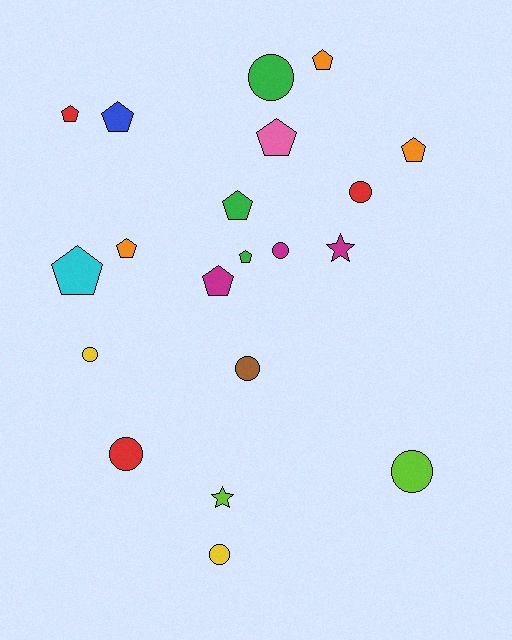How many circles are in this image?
There are 8 circles.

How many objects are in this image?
There are 20 objects.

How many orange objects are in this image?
There are 3 orange objects.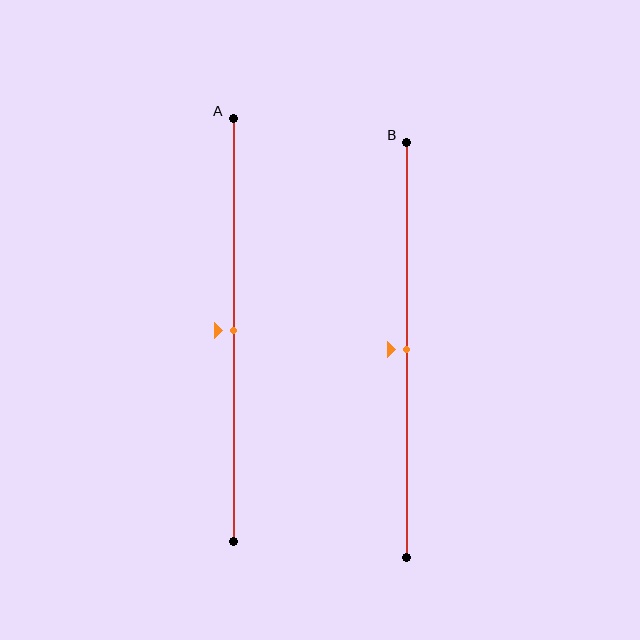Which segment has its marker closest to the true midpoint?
Segment A has its marker closest to the true midpoint.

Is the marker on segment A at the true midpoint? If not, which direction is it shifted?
Yes, the marker on segment A is at the true midpoint.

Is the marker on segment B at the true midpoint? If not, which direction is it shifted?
Yes, the marker on segment B is at the true midpoint.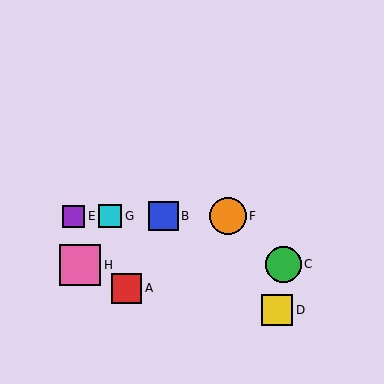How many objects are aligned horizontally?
4 objects (B, E, F, G) are aligned horizontally.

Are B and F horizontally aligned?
Yes, both are at y≈216.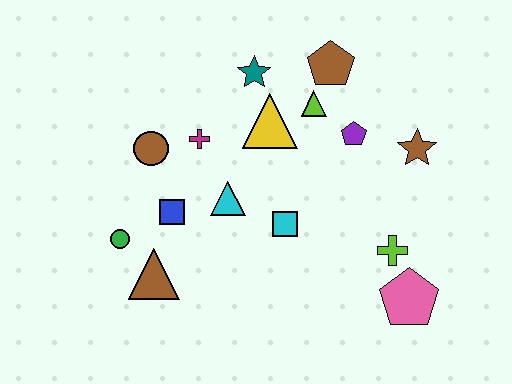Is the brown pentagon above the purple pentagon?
Yes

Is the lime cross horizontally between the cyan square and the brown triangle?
No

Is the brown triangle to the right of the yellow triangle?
No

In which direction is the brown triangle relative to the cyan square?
The brown triangle is to the left of the cyan square.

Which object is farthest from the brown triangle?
The brown star is farthest from the brown triangle.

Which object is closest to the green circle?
The brown triangle is closest to the green circle.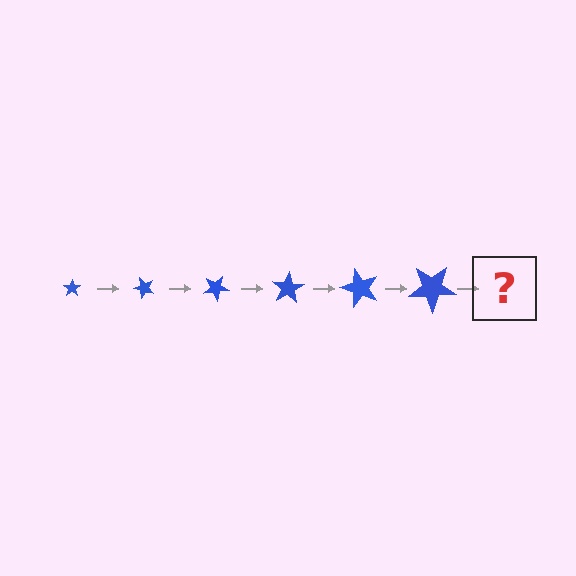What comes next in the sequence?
The next element should be a star, larger than the previous one and rotated 300 degrees from the start.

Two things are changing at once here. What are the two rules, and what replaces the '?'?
The two rules are that the star grows larger each step and it rotates 50 degrees each step. The '?' should be a star, larger than the previous one and rotated 300 degrees from the start.